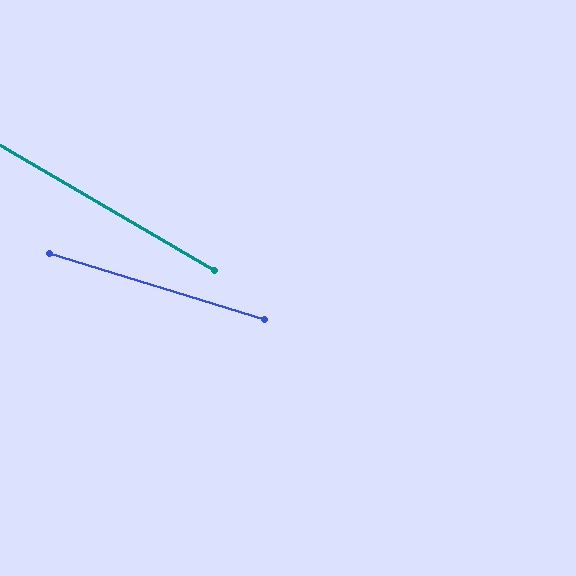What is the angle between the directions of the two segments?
Approximately 13 degrees.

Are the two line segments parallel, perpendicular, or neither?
Neither parallel nor perpendicular — they differ by about 13°.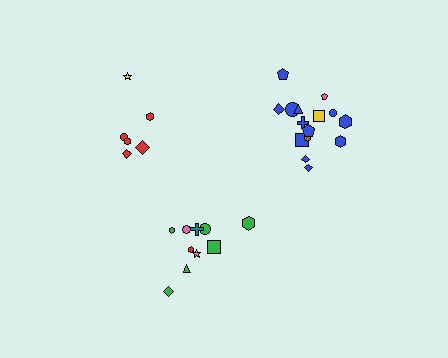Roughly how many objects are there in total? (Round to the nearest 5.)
Roughly 30 objects in total.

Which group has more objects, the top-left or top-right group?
The top-right group.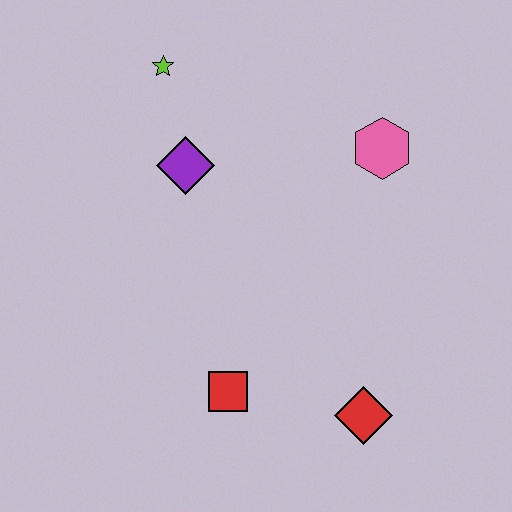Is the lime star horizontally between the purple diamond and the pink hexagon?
No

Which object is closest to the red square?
The red diamond is closest to the red square.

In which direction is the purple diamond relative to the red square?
The purple diamond is above the red square.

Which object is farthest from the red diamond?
The lime star is farthest from the red diamond.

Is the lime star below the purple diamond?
No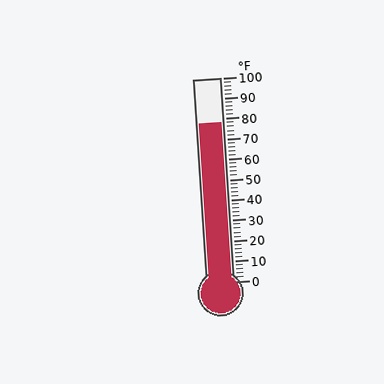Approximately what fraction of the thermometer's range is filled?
The thermometer is filled to approximately 80% of its range.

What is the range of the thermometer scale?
The thermometer scale ranges from 0°F to 100°F.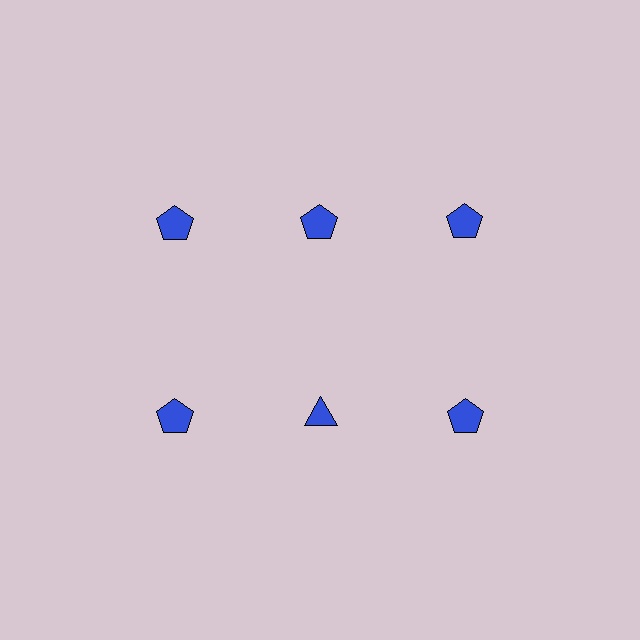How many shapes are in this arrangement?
There are 6 shapes arranged in a grid pattern.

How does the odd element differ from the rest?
It has a different shape: triangle instead of pentagon.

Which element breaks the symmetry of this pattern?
The blue triangle in the second row, second from left column breaks the symmetry. All other shapes are blue pentagons.